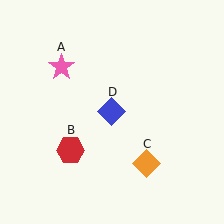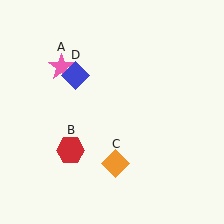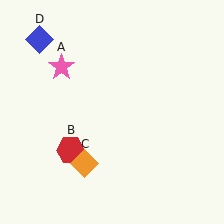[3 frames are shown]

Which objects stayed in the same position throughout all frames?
Pink star (object A) and red hexagon (object B) remained stationary.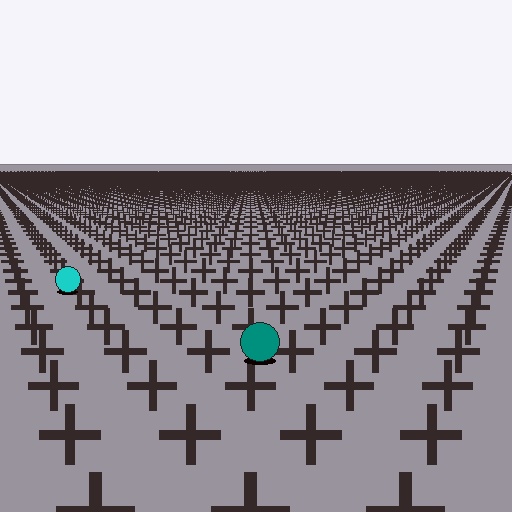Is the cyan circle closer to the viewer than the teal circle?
No. The teal circle is closer — you can tell from the texture gradient: the ground texture is coarser near it.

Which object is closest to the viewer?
The teal circle is closest. The texture marks near it are larger and more spread out.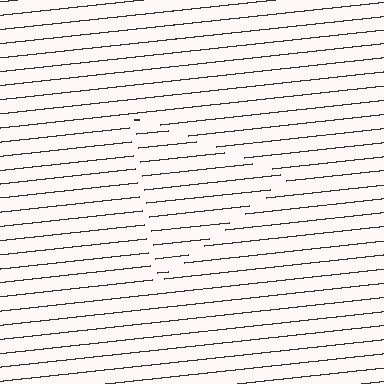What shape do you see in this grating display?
An illusory triangle. The interior of the shape contains the same grating, shifted by half a period — the contour is defined by the phase discontinuity where line-ends from the inner and outer gratings abut.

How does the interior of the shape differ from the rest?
The interior of the shape contains the same grating, shifted by half a period — the contour is defined by the phase discontinuity where line-ends from the inner and outer gratings abut.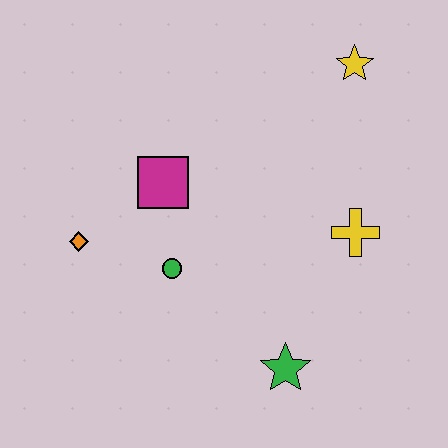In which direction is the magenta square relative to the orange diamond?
The magenta square is to the right of the orange diamond.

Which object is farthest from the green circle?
The yellow star is farthest from the green circle.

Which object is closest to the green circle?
The magenta square is closest to the green circle.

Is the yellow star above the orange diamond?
Yes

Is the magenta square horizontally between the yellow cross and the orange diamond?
Yes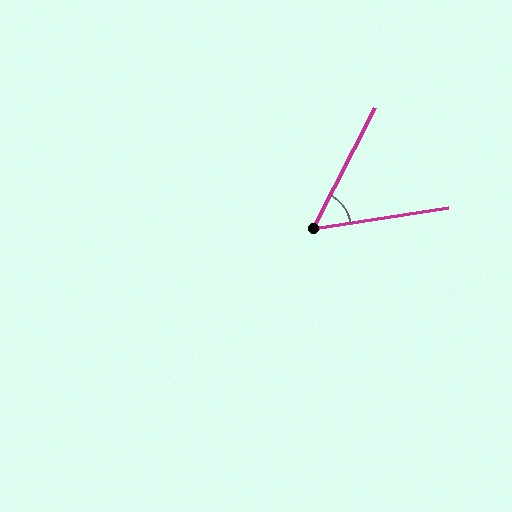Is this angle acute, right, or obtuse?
It is acute.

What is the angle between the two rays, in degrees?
Approximately 54 degrees.